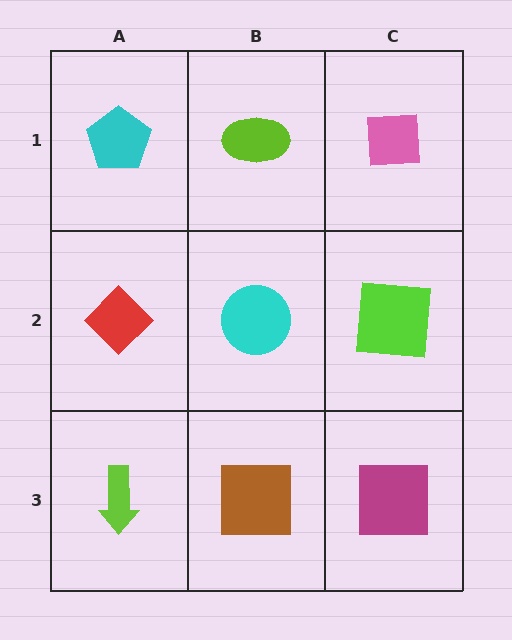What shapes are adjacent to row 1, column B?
A cyan circle (row 2, column B), a cyan pentagon (row 1, column A), a pink square (row 1, column C).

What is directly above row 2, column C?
A pink square.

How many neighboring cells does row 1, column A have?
2.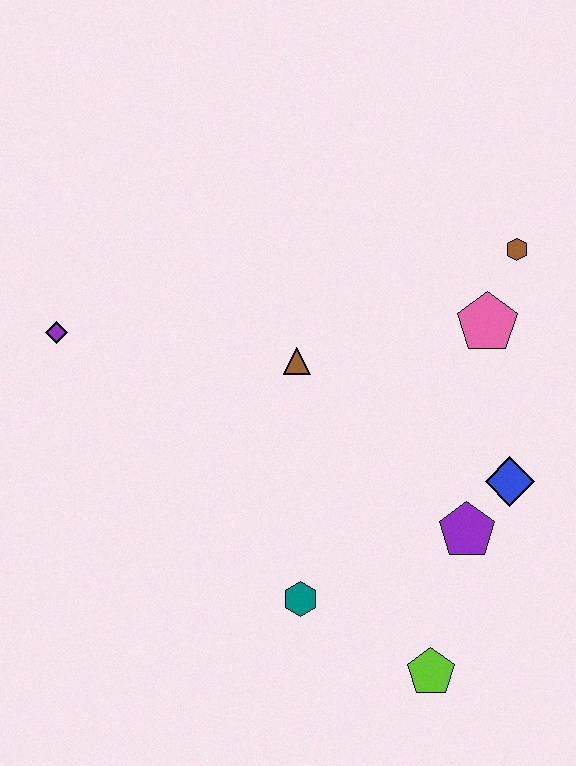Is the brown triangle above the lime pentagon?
Yes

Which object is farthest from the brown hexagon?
The purple diamond is farthest from the brown hexagon.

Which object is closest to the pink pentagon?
The brown hexagon is closest to the pink pentagon.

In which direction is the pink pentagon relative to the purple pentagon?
The pink pentagon is above the purple pentagon.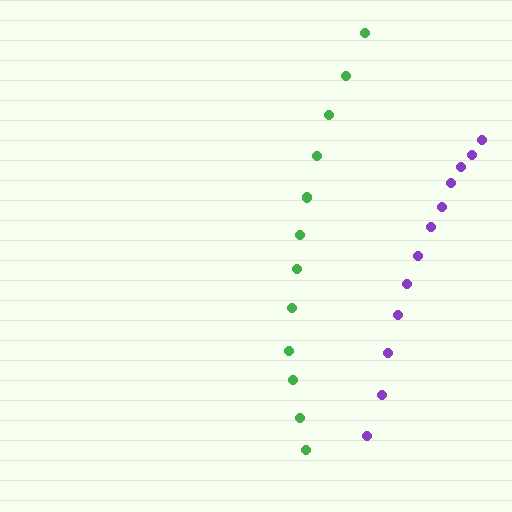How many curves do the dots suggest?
There are 2 distinct paths.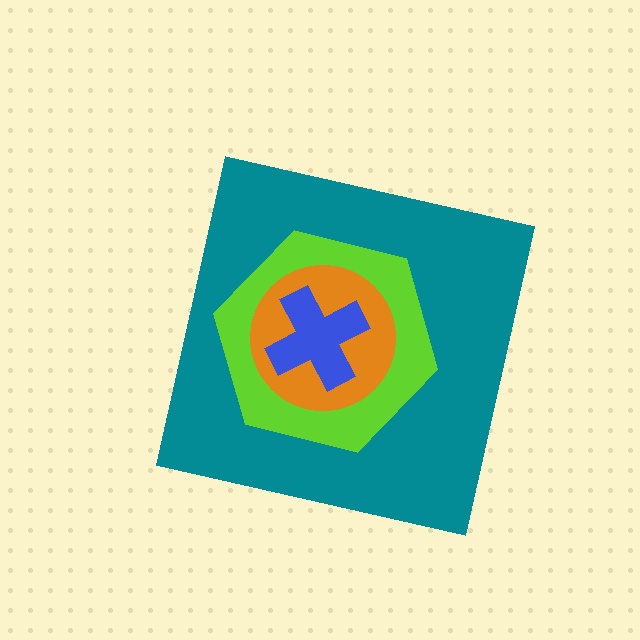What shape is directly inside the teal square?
The lime hexagon.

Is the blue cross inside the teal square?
Yes.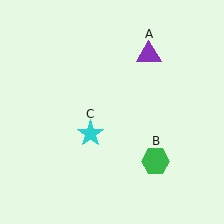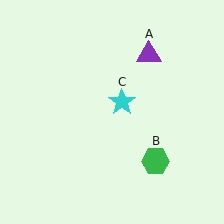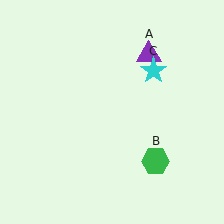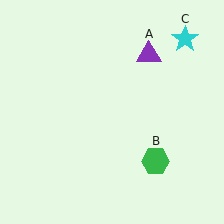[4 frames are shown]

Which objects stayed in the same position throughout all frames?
Purple triangle (object A) and green hexagon (object B) remained stationary.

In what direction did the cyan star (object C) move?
The cyan star (object C) moved up and to the right.